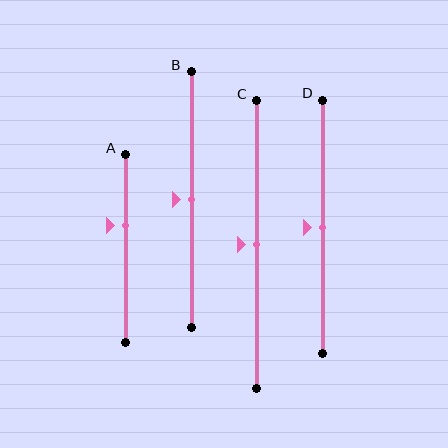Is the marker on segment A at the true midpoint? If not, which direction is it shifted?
No, the marker on segment A is shifted upward by about 12% of the segment length.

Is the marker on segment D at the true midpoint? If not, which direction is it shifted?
Yes, the marker on segment D is at the true midpoint.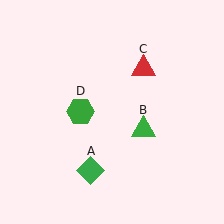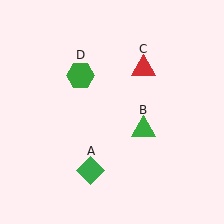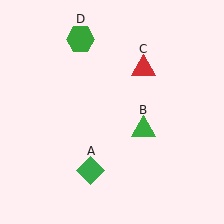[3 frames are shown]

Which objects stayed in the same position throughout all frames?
Green diamond (object A) and green triangle (object B) and red triangle (object C) remained stationary.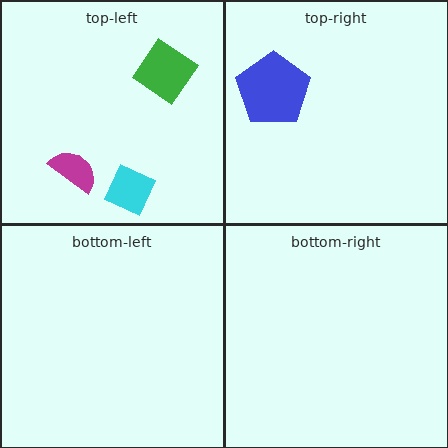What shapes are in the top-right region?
The blue pentagon.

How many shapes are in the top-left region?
3.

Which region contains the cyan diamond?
The top-left region.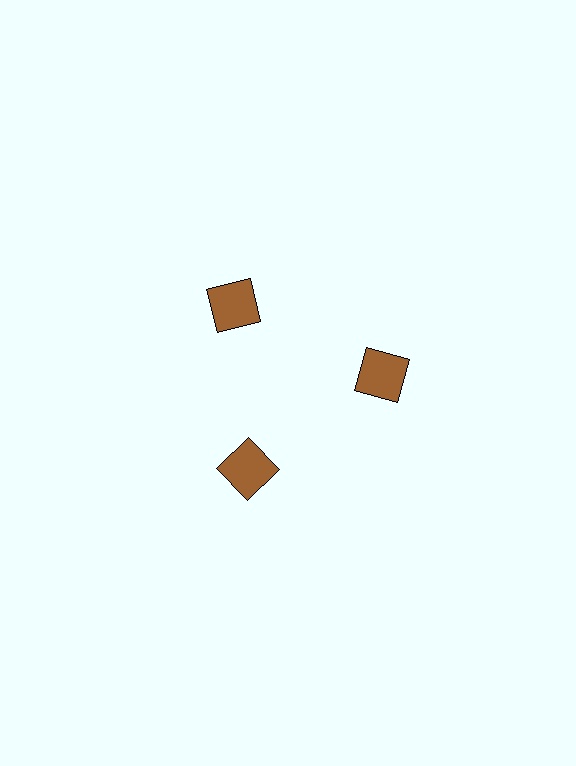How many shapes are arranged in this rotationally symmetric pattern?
There are 3 shapes, arranged in 3 groups of 1.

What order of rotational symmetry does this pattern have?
This pattern has 3-fold rotational symmetry.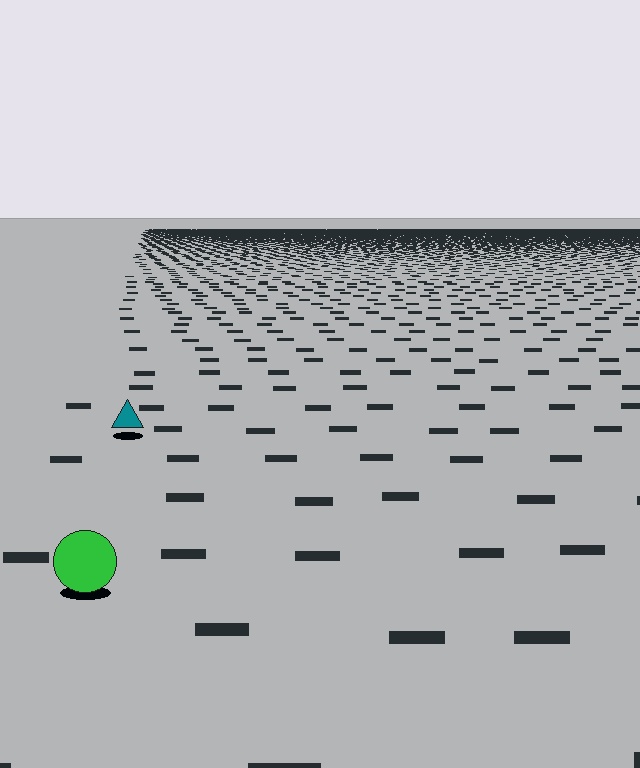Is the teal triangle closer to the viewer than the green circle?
No. The green circle is closer — you can tell from the texture gradient: the ground texture is coarser near it.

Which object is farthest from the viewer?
The teal triangle is farthest from the viewer. It appears smaller and the ground texture around it is denser.